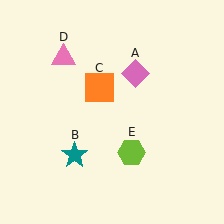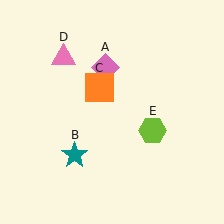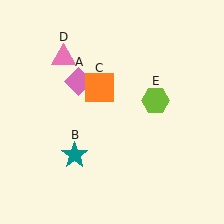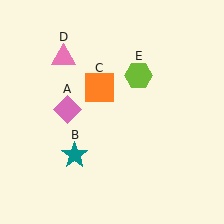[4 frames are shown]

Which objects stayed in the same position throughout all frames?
Teal star (object B) and orange square (object C) and pink triangle (object D) remained stationary.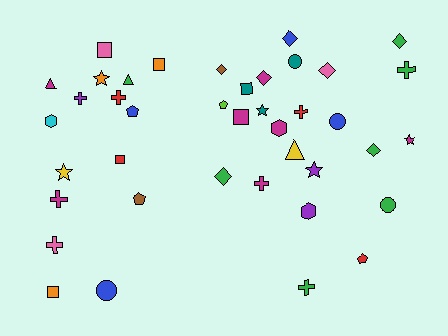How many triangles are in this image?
There are 3 triangles.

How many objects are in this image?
There are 40 objects.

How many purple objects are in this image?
There are 3 purple objects.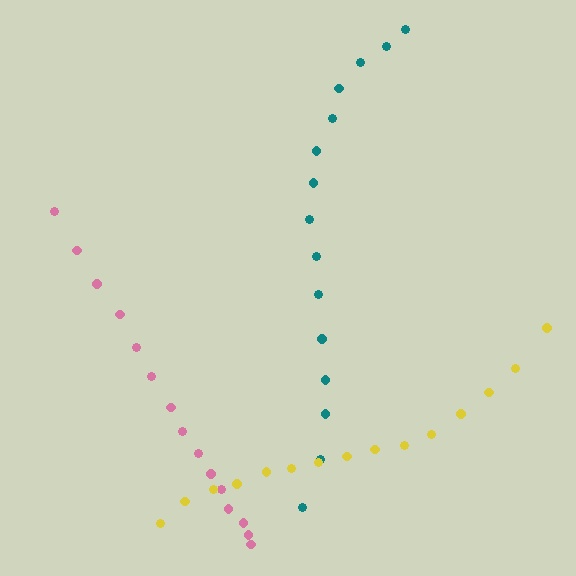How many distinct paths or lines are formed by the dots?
There are 3 distinct paths.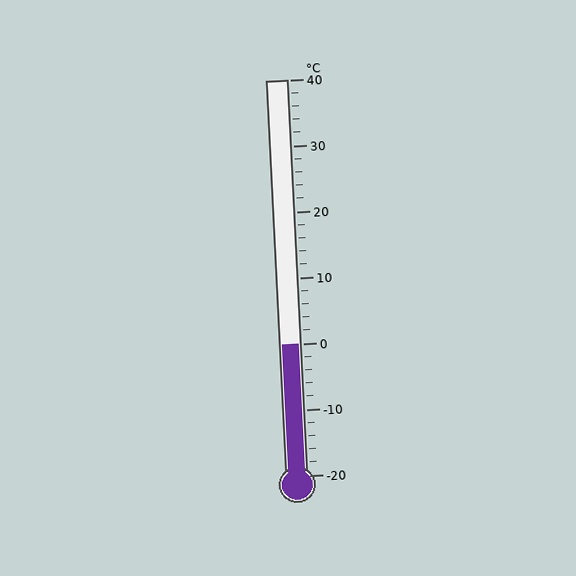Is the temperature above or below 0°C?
The temperature is at 0°C.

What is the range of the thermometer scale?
The thermometer scale ranges from -20°C to 40°C.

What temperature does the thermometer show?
The thermometer shows approximately 0°C.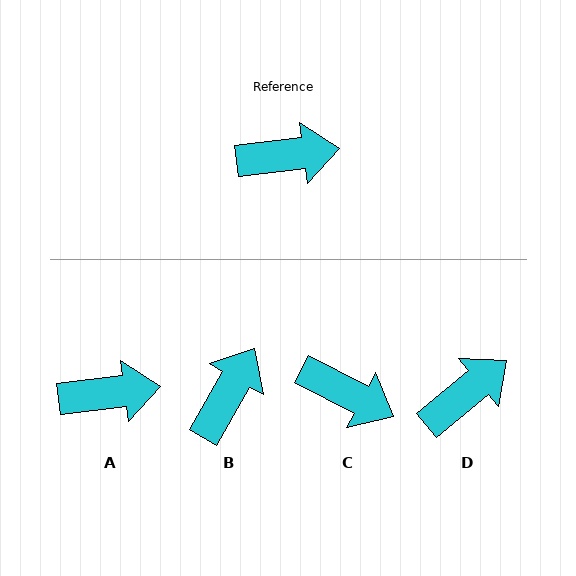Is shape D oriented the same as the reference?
No, it is off by about 32 degrees.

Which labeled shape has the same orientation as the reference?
A.